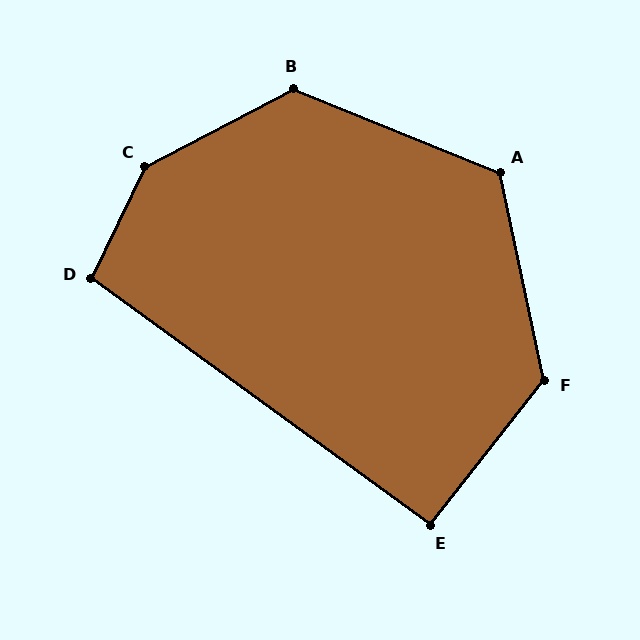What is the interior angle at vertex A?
Approximately 124 degrees (obtuse).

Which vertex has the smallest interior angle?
E, at approximately 92 degrees.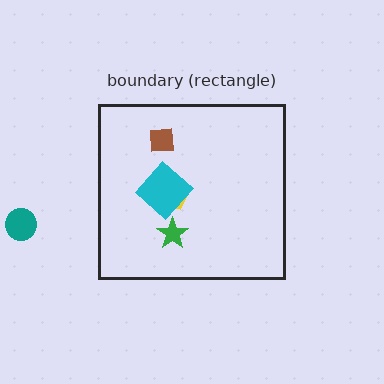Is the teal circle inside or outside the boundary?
Outside.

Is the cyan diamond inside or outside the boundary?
Inside.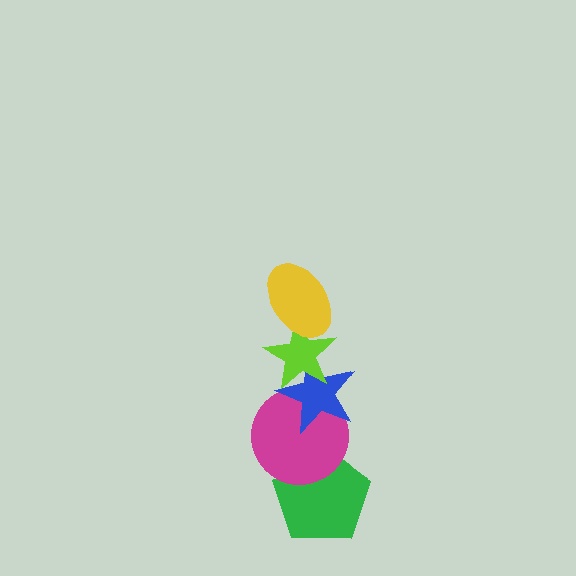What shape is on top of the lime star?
The yellow ellipse is on top of the lime star.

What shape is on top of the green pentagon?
The magenta circle is on top of the green pentagon.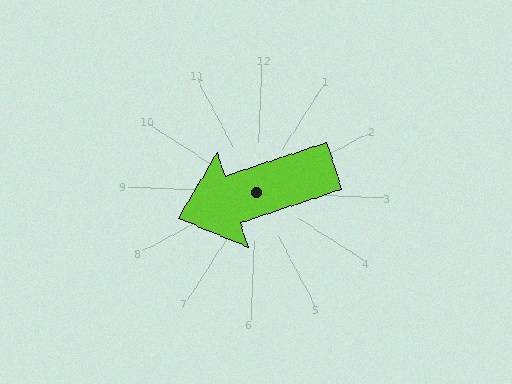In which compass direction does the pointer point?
West.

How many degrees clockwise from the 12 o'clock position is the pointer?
Approximately 249 degrees.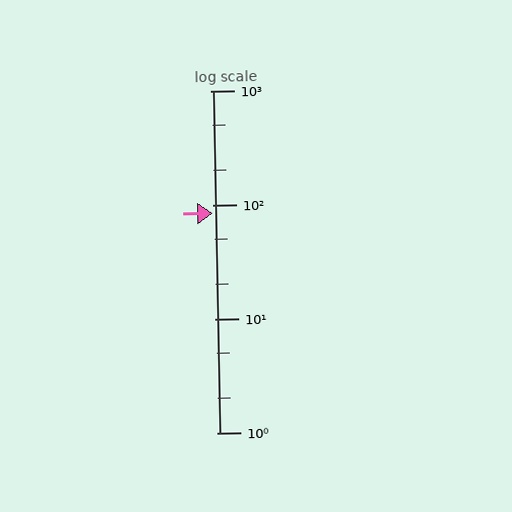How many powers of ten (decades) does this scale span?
The scale spans 3 decades, from 1 to 1000.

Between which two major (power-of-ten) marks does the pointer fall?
The pointer is between 10 and 100.